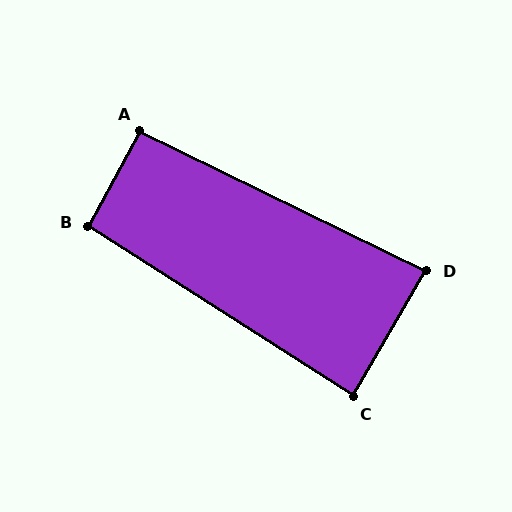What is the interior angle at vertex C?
Approximately 87 degrees (approximately right).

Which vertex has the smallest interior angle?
D, at approximately 86 degrees.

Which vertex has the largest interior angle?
B, at approximately 94 degrees.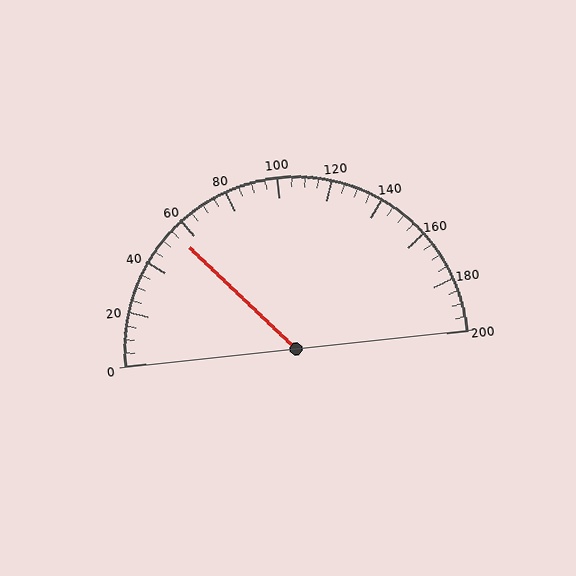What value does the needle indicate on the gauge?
The needle indicates approximately 55.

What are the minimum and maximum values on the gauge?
The gauge ranges from 0 to 200.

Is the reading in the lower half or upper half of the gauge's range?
The reading is in the lower half of the range (0 to 200).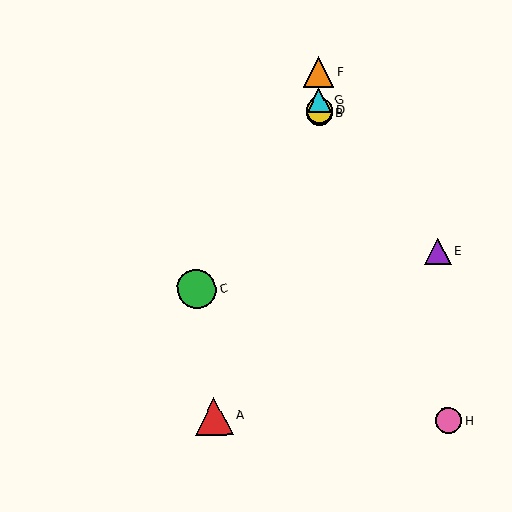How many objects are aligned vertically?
4 objects (B, D, F, G) are aligned vertically.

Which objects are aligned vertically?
Objects B, D, F, G are aligned vertically.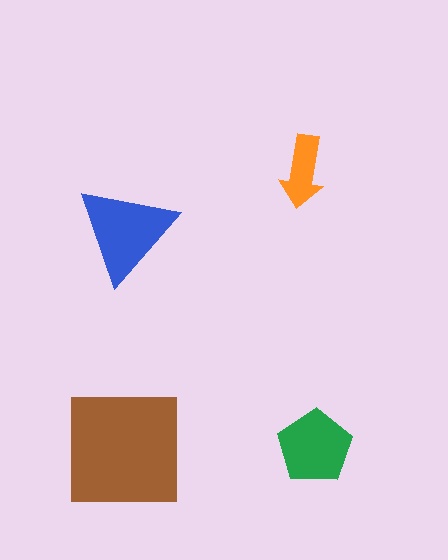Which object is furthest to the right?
The green pentagon is rightmost.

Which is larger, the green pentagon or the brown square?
The brown square.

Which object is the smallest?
The orange arrow.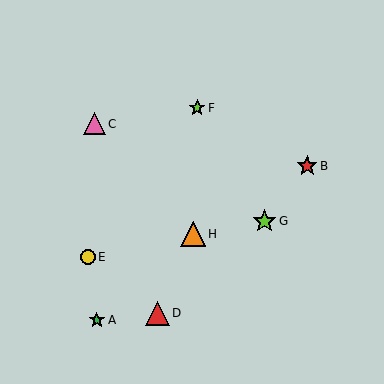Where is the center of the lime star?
The center of the lime star is at (264, 221).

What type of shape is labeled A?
Shape A is a green star.